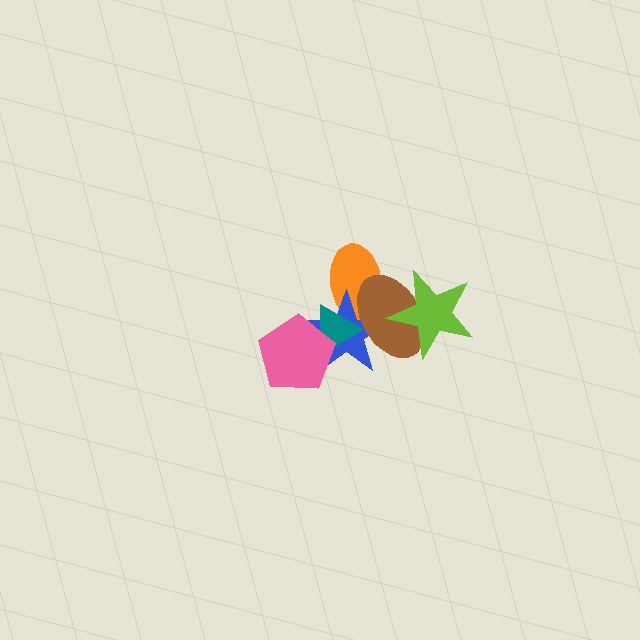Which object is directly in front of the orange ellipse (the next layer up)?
The blue star is directly in front of the orange ellipse.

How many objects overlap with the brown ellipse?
4 objects overlap with the brown ellipse.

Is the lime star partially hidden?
No, no other shape covers it.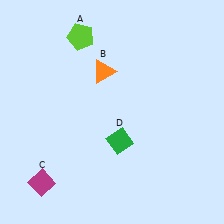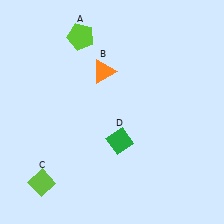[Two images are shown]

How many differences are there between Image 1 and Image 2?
There is 1 difference between the two images.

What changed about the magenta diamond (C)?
In Image 1, C is magenta. In Image 2, it changed to lime.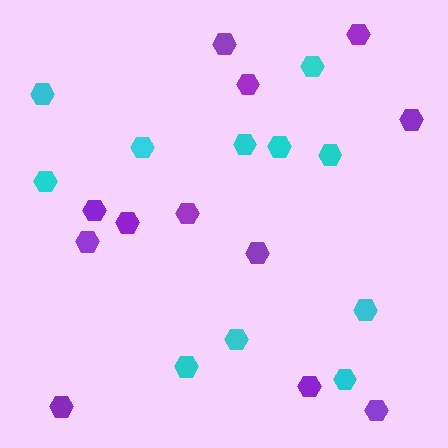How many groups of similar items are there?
There are 2 groups: one group of cyan hexagons (11) and one group of purple hexagons (12).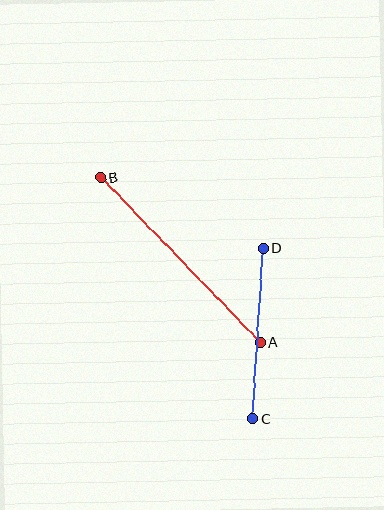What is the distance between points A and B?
The distance is approximately 229 pixels.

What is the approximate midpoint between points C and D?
The midpoint is at approximately (258, 334) pixels.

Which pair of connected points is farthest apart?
Points A and B are farthest apart.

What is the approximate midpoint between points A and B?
The midpoint is at approximately (180, 260) pixels.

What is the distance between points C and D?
The distance is approximately 170 pixels.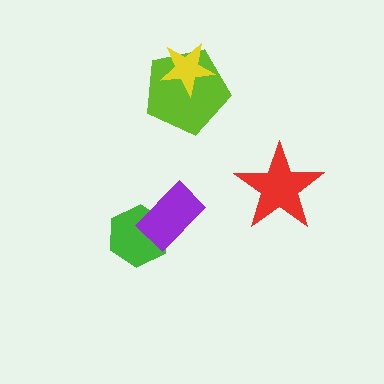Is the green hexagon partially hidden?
Yes, it is partially covered by another shape.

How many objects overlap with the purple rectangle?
1 object overlaps with the purple rectangle.